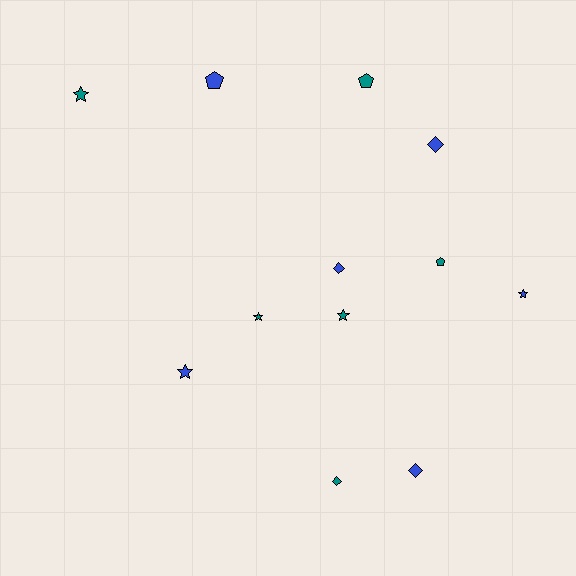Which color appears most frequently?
Blue, with 6 objects.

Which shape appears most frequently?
Star, with 5 objects.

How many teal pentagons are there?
There are 2 teal pentagons.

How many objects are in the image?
There are 12 objects.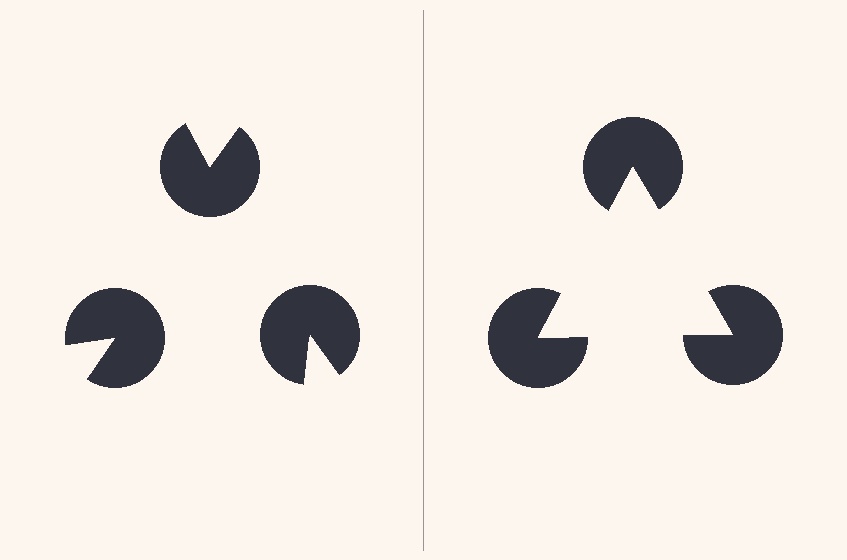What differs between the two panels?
The pac-man discs are positioned identically on both sides; only the wedge orientations differ. On the right they align to a triangle; on the left they are misaligned.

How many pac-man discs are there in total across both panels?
6 — 3 on each side.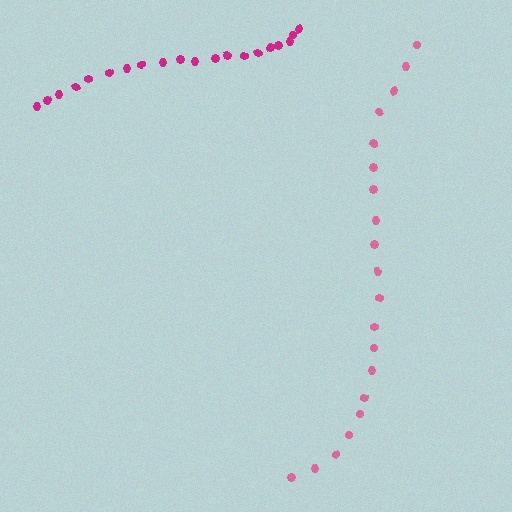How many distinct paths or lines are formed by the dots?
There are 2 distinct paths.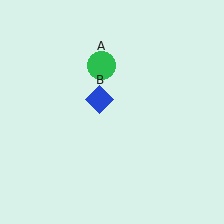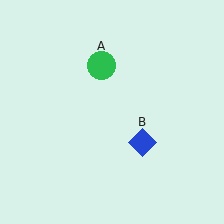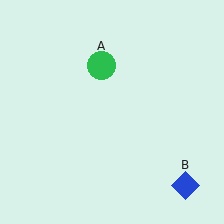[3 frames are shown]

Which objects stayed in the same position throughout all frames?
Green circle (object A) remained stationary.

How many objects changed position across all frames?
1 object changed position: blue diamond (object B).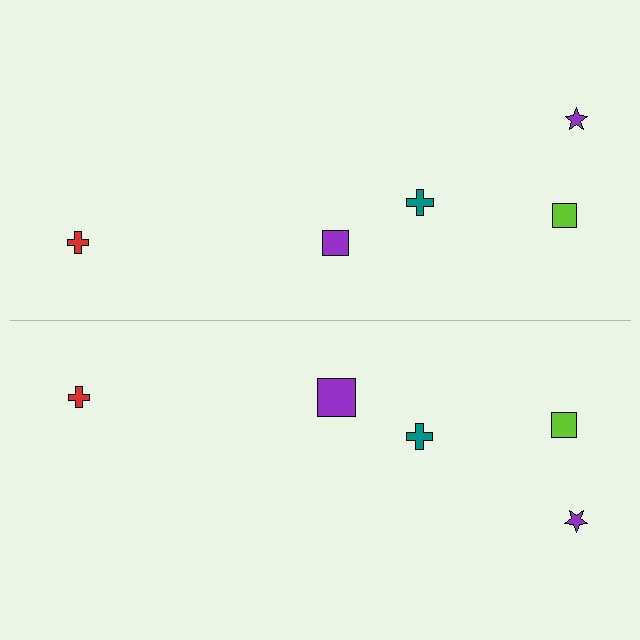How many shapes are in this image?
There are 10 shapes in this image.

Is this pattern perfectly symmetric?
No, the pattern is not perfectly symmetric. The purple square on the bottom side has a different size than its mirror counterpart.